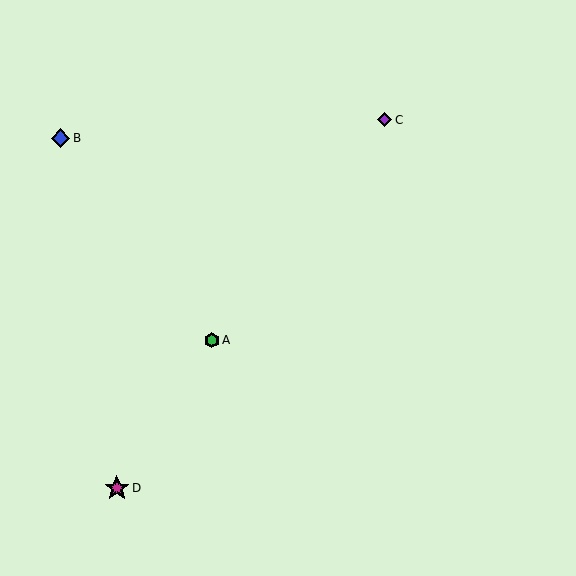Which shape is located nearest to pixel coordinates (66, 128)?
The blue diamond (labeled B) at (61, 138) is nearest to that location.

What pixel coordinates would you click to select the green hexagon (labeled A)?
Click at (212, 340) to select the green hexagon A.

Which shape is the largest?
The magenta star (labeled D) is the largest.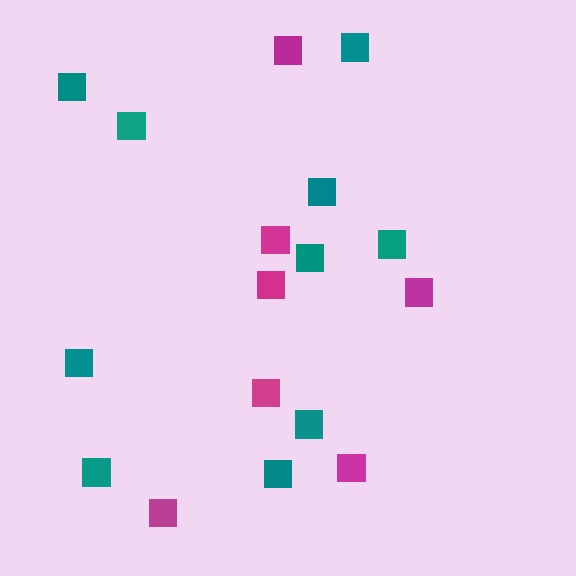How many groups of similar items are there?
There are 2 groups: one group of teal squares (10) and one group of magenta squares (7).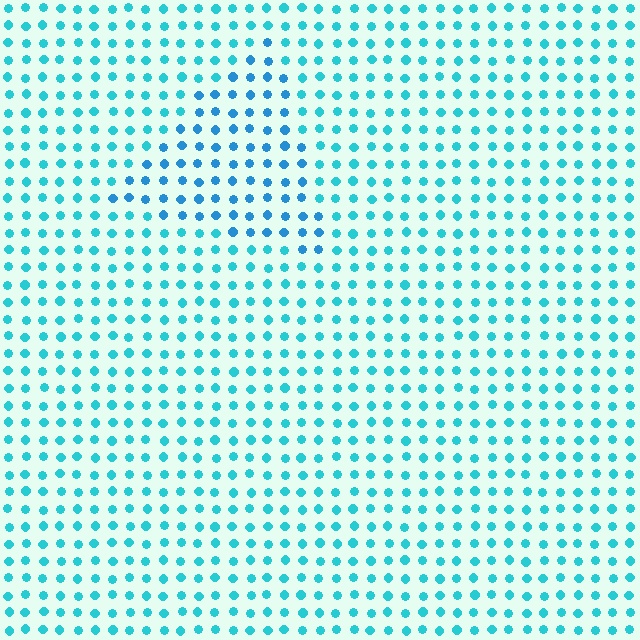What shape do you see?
I see a triangle.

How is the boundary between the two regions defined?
The boundary is defined purely by a slight shift in hue (about 21 degrees). Spacing, size, and orientation are identical on both sides.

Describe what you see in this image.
The image is filled with small cyan elements in a uniform arrangement. A triangle-shaped region is visible where the elements are tinted to a slightly different hue, forming a subtle color boundary.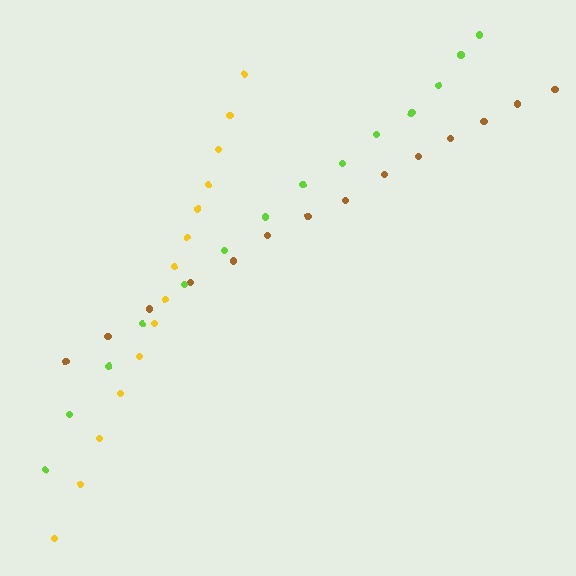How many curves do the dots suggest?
There are 3 distinct paths.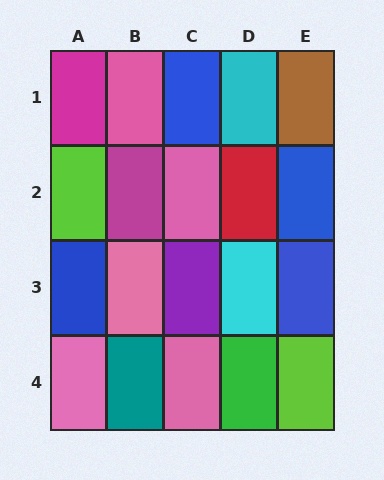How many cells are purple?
1 cell is purple.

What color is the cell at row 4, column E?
Lime.